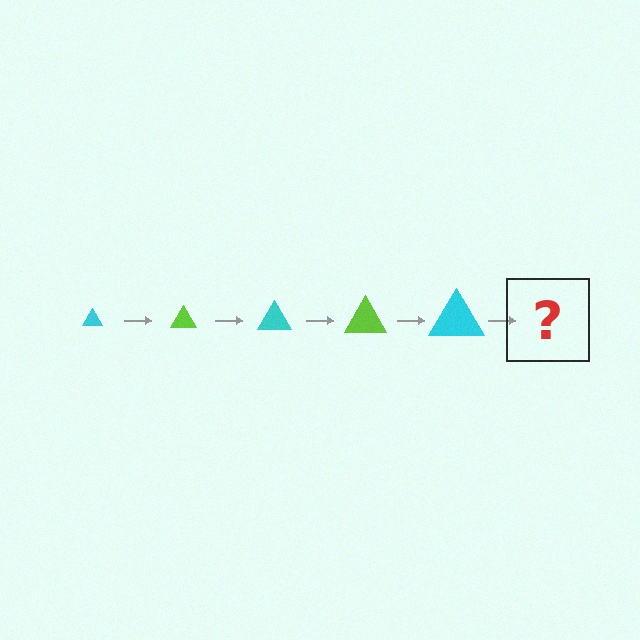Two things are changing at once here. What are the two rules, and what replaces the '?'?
The two rules are that the triangle grows larger each step and the color cycles through cyan and lime. The '?' should be a lime triangle, larger than the previous one.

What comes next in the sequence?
The next element should be a lime triangle, larger than the previous one.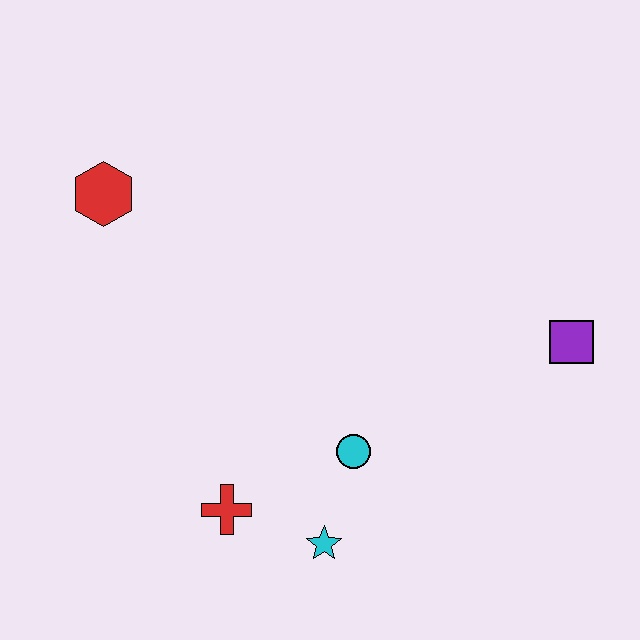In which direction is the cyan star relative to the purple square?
The cyan star is to the left of the purple square.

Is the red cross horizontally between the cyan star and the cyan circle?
No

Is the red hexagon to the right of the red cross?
No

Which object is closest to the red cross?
The cyan star is closest to the red cross.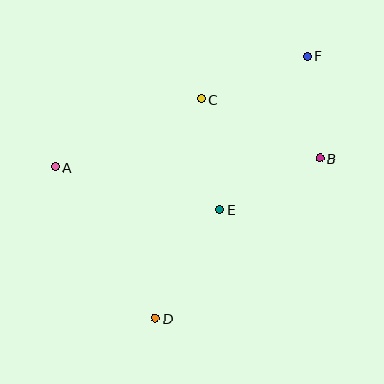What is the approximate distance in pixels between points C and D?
The distance between C and D is approximately 224 pixels.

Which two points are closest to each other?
Points B and F are closest to each other.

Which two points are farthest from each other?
Points D and F are farthest from each other.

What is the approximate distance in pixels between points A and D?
The distance between A and D is approximately 182 pixels.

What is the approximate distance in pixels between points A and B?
The distance between A and B is approximately 265 pixels.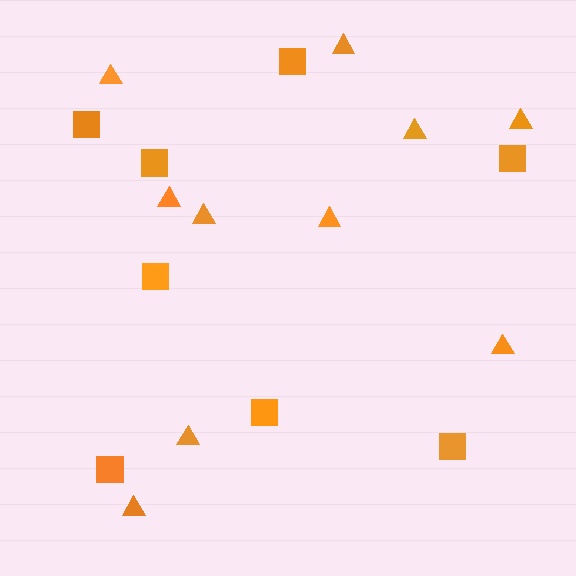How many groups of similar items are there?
There are 2 groups: one group of triangles (10) and one group of squares (8).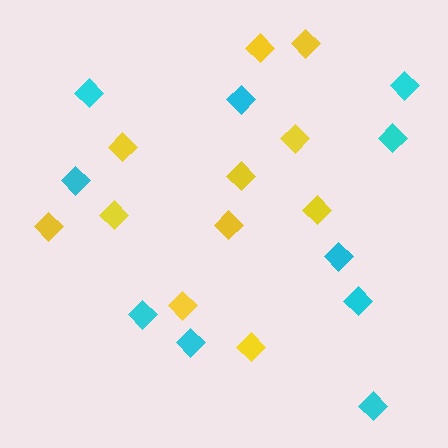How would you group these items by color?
There are 2 groups: one group of cyan diamonds (10) and one group of yellow diamonds (11).